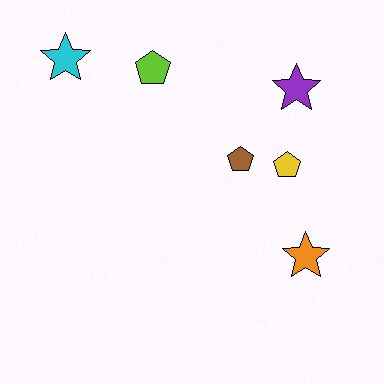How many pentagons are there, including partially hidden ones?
There are 3 pentagons.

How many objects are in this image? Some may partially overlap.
There are 6 objects.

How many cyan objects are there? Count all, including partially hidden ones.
There is 1 cyan object.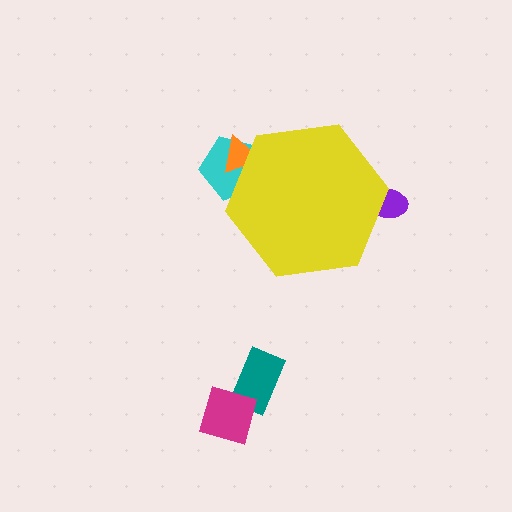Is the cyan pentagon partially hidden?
Yes, the cyan pentagon is partially hidden behind the yellow hexagon.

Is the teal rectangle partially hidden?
No, the teal rectangle is fully visible.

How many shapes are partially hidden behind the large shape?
3 shapes are partially hidden.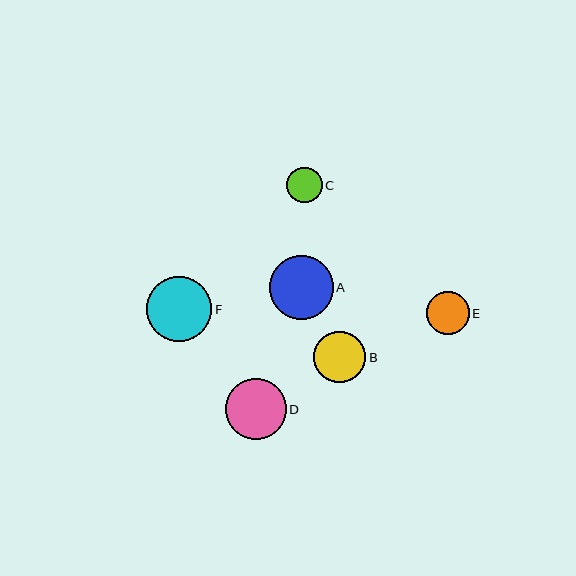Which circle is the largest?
Circle F is the largest with a size of approximately 65 pixels.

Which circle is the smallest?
Circle C is the smallest with a size of approximately 36 pixels.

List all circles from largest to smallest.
From largest to smallest: F, A, D, B, E, C.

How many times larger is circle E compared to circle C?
Circle E is approximately 1.2 times the size of circle C.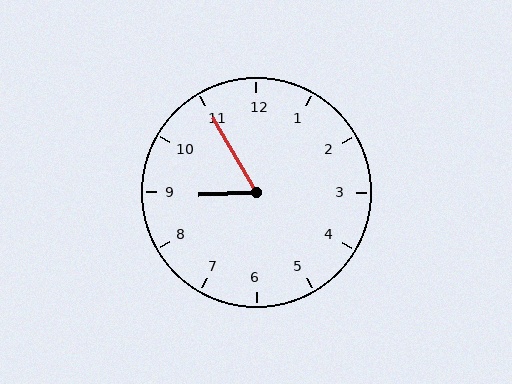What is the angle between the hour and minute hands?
Approximately 62 degrees.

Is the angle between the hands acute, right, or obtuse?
It is acute.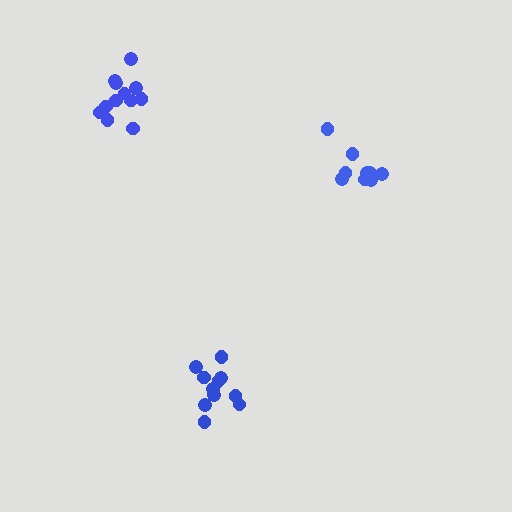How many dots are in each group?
Group 1: 11 dots, Group 2: 9 dots, Group 3: 12 dots (32 total).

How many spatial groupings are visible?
There are 3 spatial groupings.